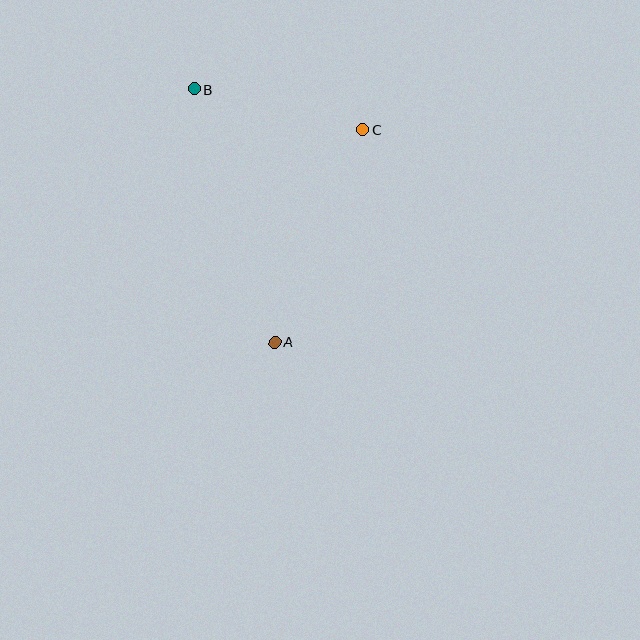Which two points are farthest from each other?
Points A and B are farthest from each other.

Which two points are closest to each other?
Points B and C are closest to each other.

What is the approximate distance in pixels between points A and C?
The distance between A and C is approximately 230 pixels.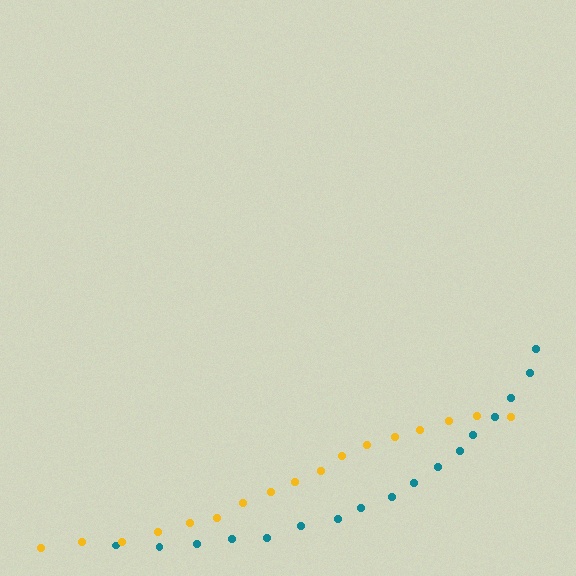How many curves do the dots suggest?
There are 2 distinct paths.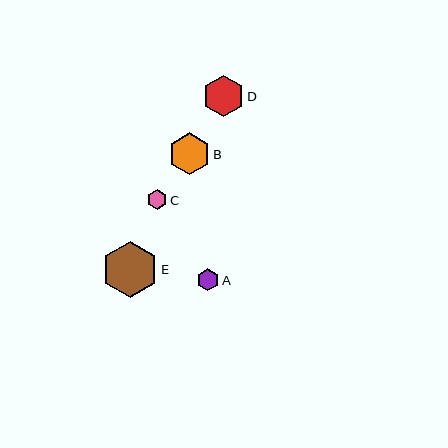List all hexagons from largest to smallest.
From largest to smallest: E, D, B, A, C.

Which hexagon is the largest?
Hexagon E is the largest with a size of approximately 56 pixels.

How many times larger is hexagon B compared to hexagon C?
Hexagon B is approximately 2.1 times the size of hexagon C.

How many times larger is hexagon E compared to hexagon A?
Hexagon E is approximately 2.6 times the size of hexagon A.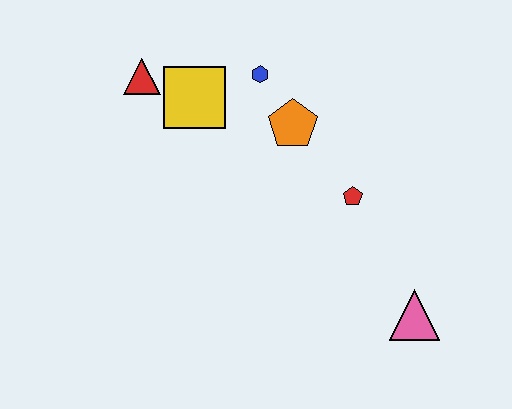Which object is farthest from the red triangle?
The pink triangle is farthest from the red triangle.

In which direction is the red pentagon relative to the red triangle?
The red pentagon is to the right of the red triangle.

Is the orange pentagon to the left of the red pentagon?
Yes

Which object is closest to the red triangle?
The yellow square is closest to the red triangle.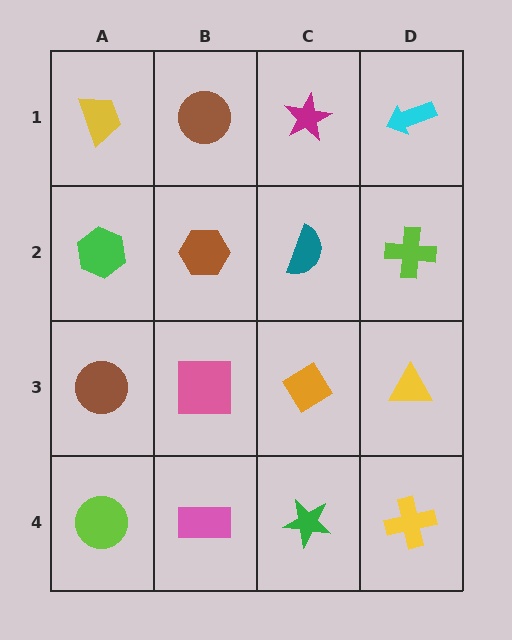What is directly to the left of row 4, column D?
A green star.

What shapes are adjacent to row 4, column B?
A pink square (row 3, column B), a lime circle (row 4, column A), a green star (row 4, column C).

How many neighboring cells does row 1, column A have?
2.